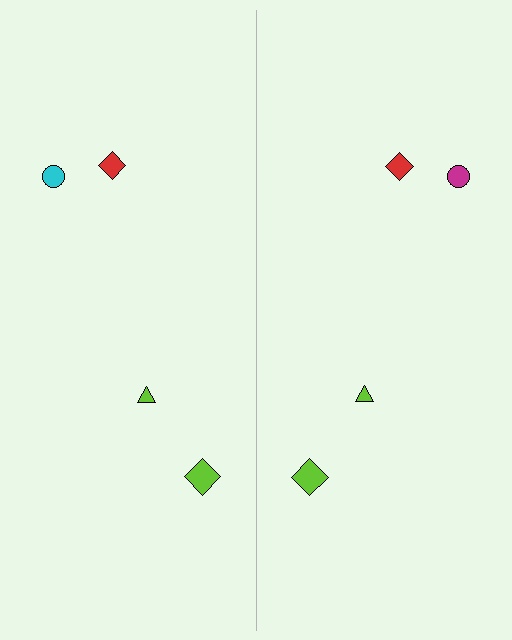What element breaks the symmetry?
The magenta circle on the right side breaks the symmetry — its mirror counterpart is cyan.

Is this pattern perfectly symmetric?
No, the pattern is not perfectly symmetric. The magenta circle on the right side breaks the symmetry — its mirror counterpart is cyan.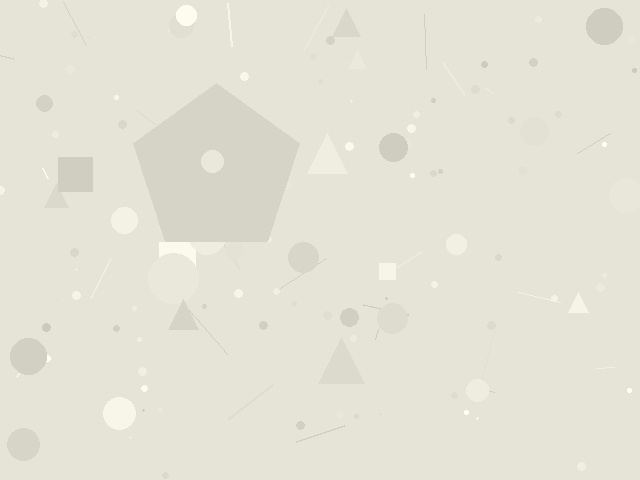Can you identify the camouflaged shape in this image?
The camouflaged shape is a pentagon.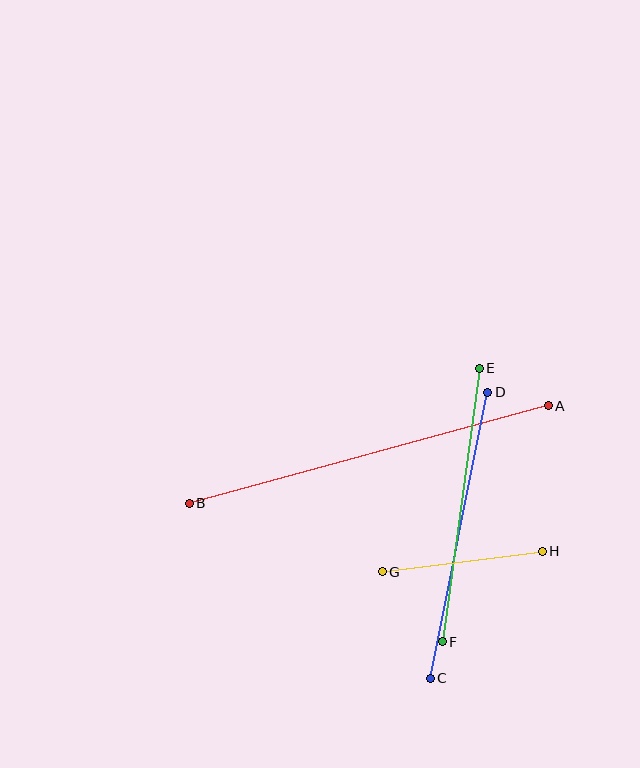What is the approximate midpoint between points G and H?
The midpoint is at approximately (462, 561) pixels.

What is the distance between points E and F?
The distance is approximately 276 pixels.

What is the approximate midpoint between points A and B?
The midpoint is at approximately (369, 454) pixels.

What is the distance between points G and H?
The distance is approximately 161 pixels.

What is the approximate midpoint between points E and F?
The midpoint is at approximately (461, 505) pixels.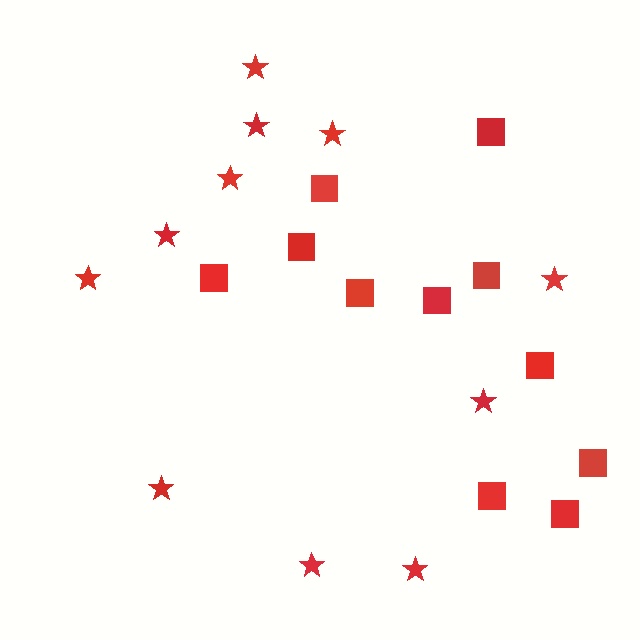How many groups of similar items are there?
There are 2 groups: one group of stars (11) and one group of squares (11).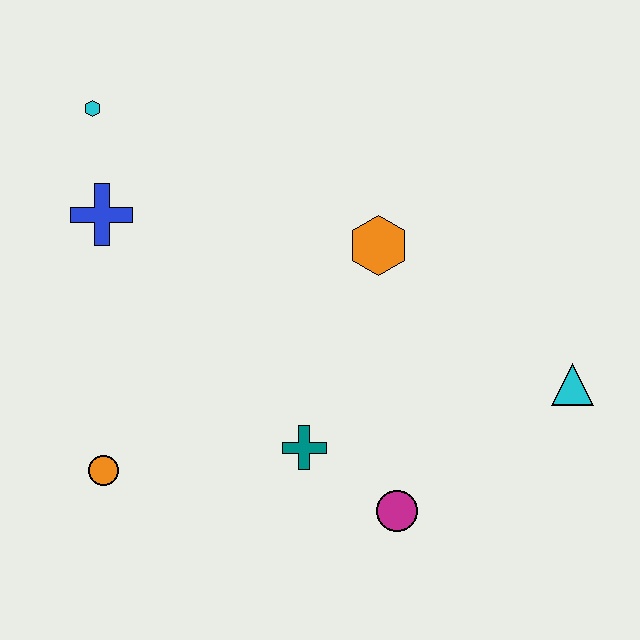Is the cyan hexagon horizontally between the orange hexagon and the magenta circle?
No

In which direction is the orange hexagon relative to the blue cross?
The orange hexagon is to the right of the blue cross.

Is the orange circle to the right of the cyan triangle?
No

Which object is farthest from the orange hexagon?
The orange circle is farthest from the orange hexagon.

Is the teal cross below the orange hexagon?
Yes